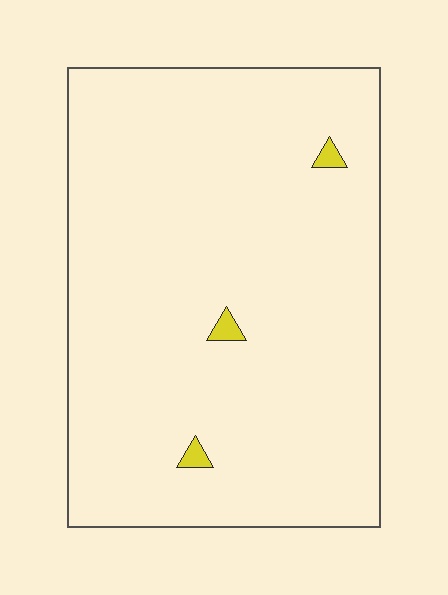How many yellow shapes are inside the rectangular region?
3.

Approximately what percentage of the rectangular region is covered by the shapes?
Approximately 0%.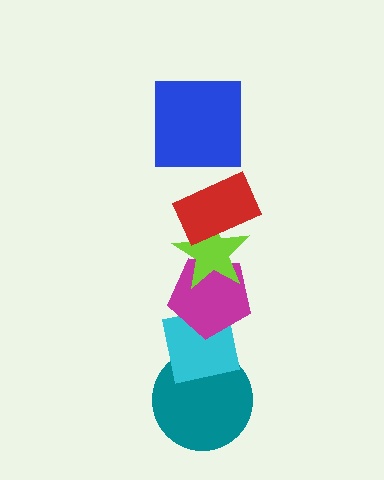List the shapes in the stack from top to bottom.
From top to bottom: the blue square, the red rectangle, the lime star, the magenta pentagon, the cyan square, the teal circle.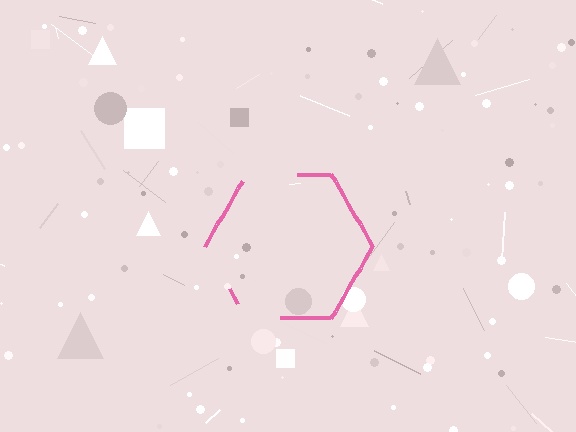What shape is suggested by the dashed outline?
The dashed outline suggests a hexagon.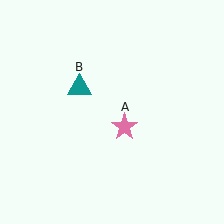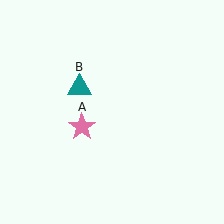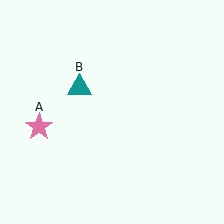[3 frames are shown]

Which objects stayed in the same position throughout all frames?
Teal triangle (object B) remained stationary.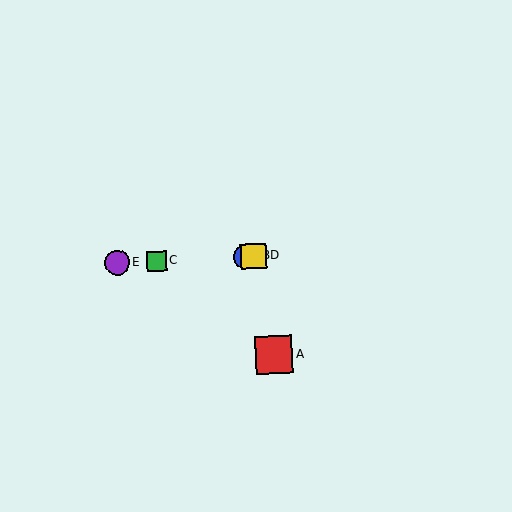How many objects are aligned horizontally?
4 objects (B, C, D, E) are aligned horizontally.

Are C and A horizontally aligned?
No, C is at y≈261 and A is at y≈355.